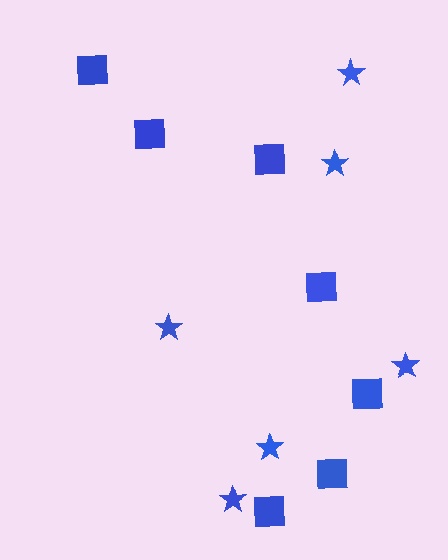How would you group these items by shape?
There are 2 groups: one group of squares (7) and one group of stars (6).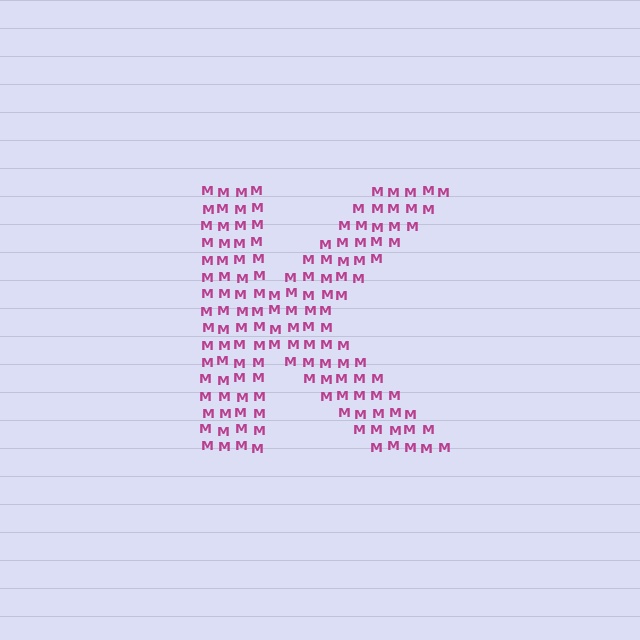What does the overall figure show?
The overall figure shows the letter K.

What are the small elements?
The small elements are letter M's.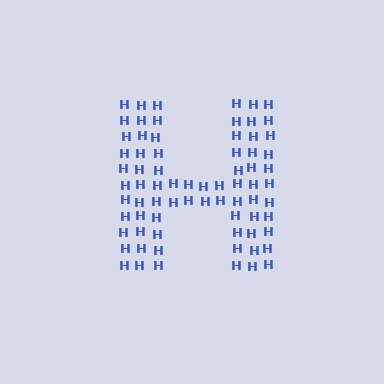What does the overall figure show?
The overall figure shows the letter H.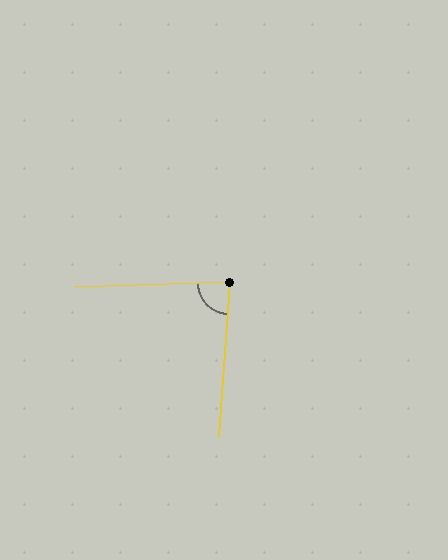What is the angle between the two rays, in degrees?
Approximately 84 degrees.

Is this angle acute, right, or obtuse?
It is acute.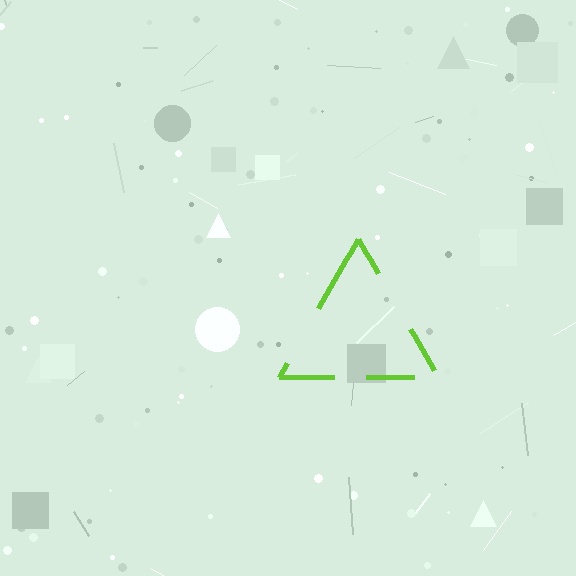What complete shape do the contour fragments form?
The contour fragments form a triangle.